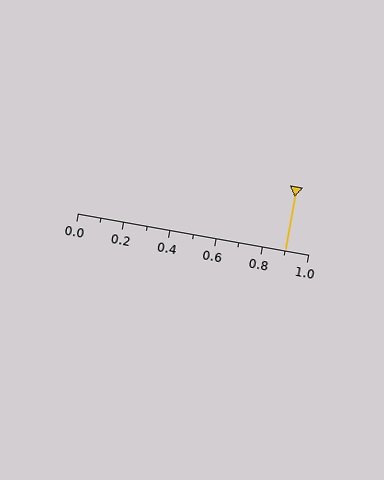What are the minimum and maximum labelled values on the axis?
The axis runs from 0.0 to 1.0.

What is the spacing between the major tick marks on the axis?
The major ticks are spaced 0.2 apart.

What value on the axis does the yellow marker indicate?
The marker indicates approximately 0.9.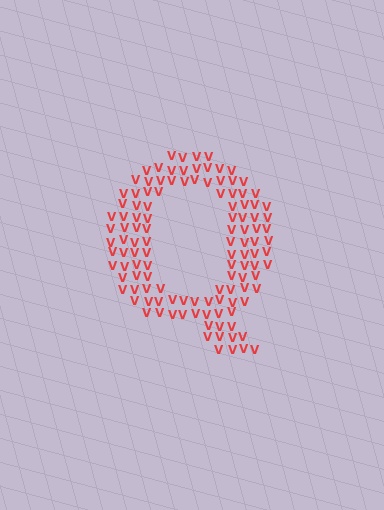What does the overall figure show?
The overall figure shows the letter Q.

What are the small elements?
The small elements are letter V's.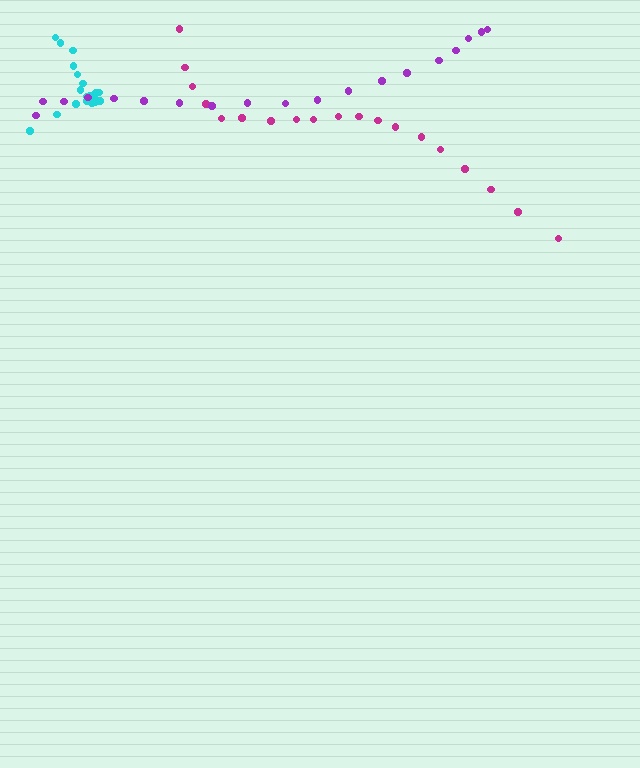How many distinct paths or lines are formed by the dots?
There are 3 distinct paths.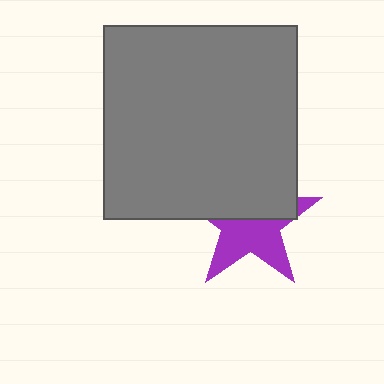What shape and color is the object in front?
The object in front is a gray square.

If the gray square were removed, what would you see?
You would see the complete purple star.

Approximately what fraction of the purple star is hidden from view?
Roughly 48% of the purple star is hidden behind the gray square.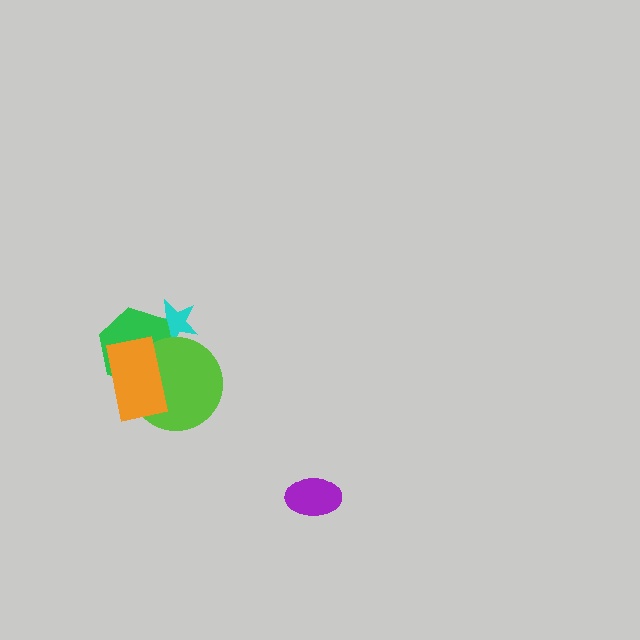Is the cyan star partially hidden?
Yes, it is partially covered by another shape.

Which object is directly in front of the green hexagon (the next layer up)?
The lime circle is directly in front of the green hexagon.